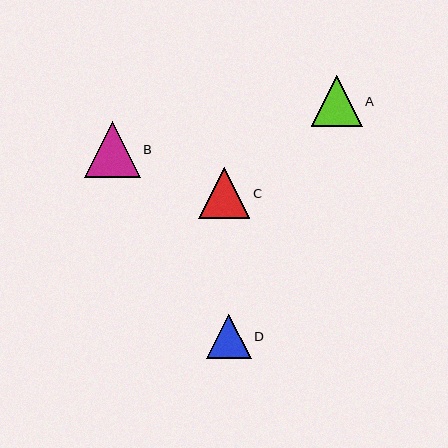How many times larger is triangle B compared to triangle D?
Triangle B is approximately 1.2 times the size of triangle D.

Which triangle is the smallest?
Triangle D is the smallest with a size of approximately 45 pixels.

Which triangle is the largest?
Triangle B is the largest with a size of approximately 56 pixels.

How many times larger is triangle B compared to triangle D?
Triangle B is approximately 1.2 times the size of triangle D.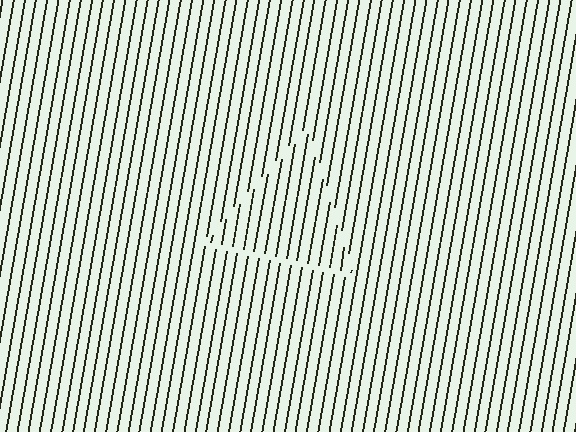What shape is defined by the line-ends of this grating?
An illusory triangle. The interior of the shape contains the same grating, shifted by half a period — the contour is defined by the phase discontinuity where line-ends from the inner and outer gratings abut.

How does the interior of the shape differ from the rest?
The interior of the shape contains the same grating, shifted by half a period — the contour is defined by the phase discontinuity where line-ends from the inner and outer gratings abut.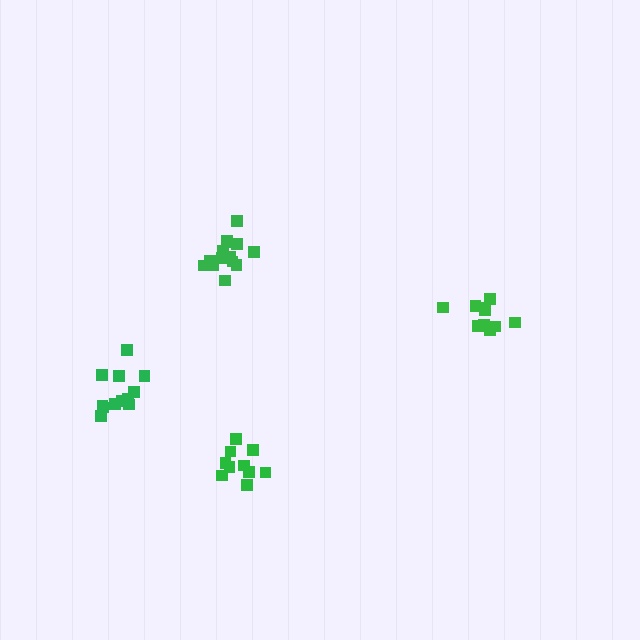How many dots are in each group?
Group 1: 10 dots, Group 2: 16 dots, Group 3: 10 dots, Group 4: 12 dots (48 total).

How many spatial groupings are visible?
There are 4 spatial groupings.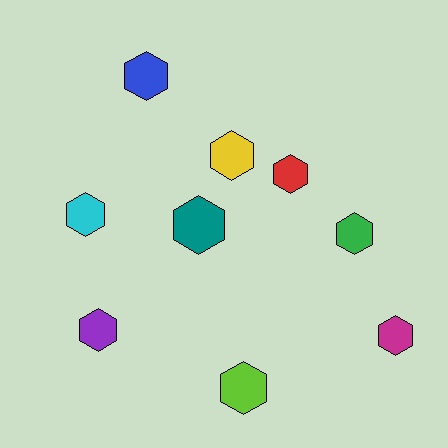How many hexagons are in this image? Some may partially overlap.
There are 9 hexagons.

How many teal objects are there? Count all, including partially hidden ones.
There is 1 teal object.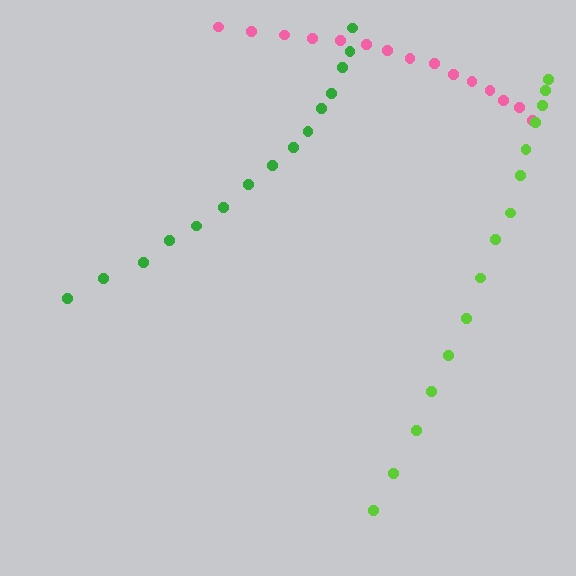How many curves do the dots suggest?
There are 3 distinct paths.